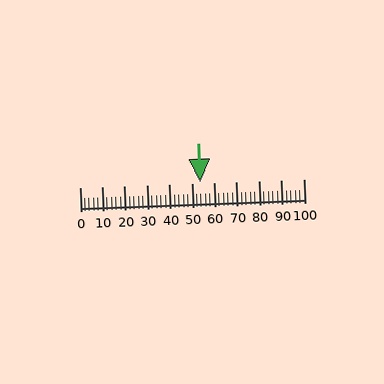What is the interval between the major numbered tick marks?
The major tick marks are spaced 10 units apart.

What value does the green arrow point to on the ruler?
The green arrow points to approximately 54.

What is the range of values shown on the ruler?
The ruler shows values from 0 to 100.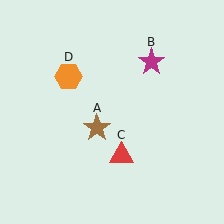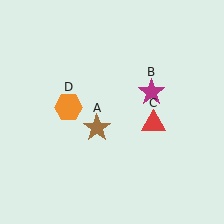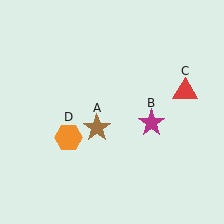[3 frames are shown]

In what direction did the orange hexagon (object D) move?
The orange hexagon (object D) moved down.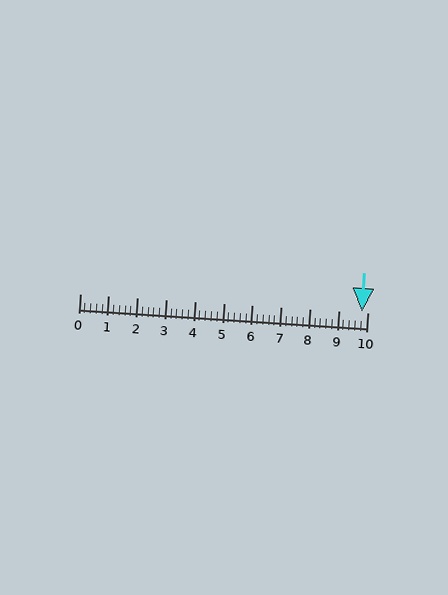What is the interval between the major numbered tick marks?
The major tick marks are spaced 1 units apart.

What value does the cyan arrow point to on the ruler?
The cyan arrow points to approximately 9.8.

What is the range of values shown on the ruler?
The ruler shows values from 0 to 10.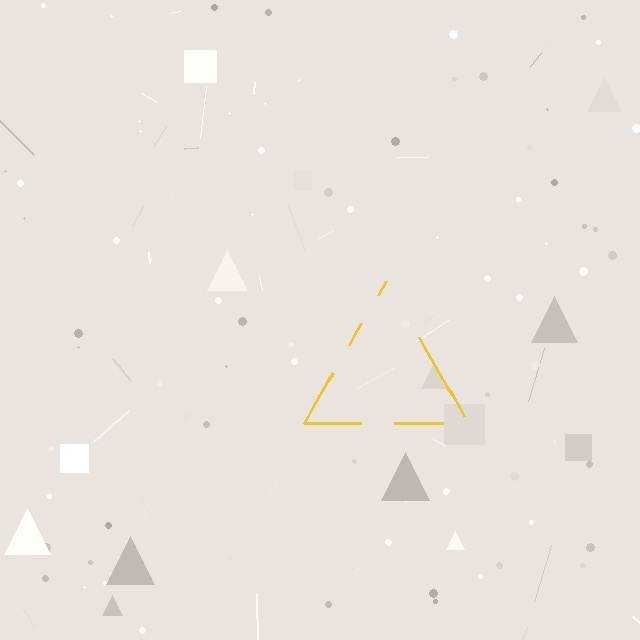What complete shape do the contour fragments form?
The contour fragments form a triangle.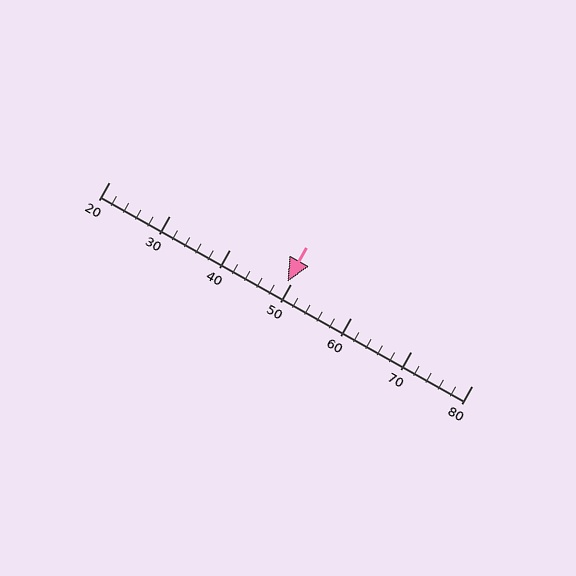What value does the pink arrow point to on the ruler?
The pink arrow points to approximately 50.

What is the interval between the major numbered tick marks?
The major tick marks are spaced 10 units apart.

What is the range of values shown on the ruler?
The ruler shows values from 20 to 80.